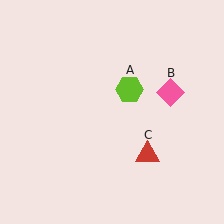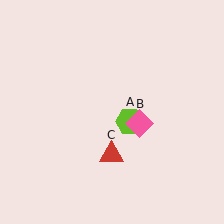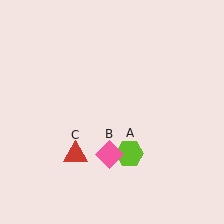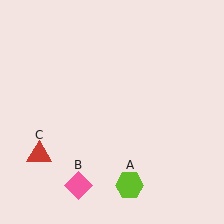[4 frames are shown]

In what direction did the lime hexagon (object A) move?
The lime hexagon (object A) moved down.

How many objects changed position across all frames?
3 objects changed position: lime hexagon (object A), pink diamond (object B), red triangle (object C).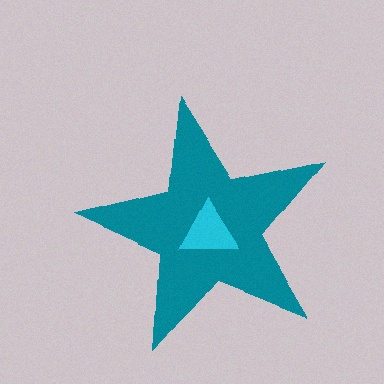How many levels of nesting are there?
2.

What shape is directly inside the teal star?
The cyan triangle.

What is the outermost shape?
The teal star.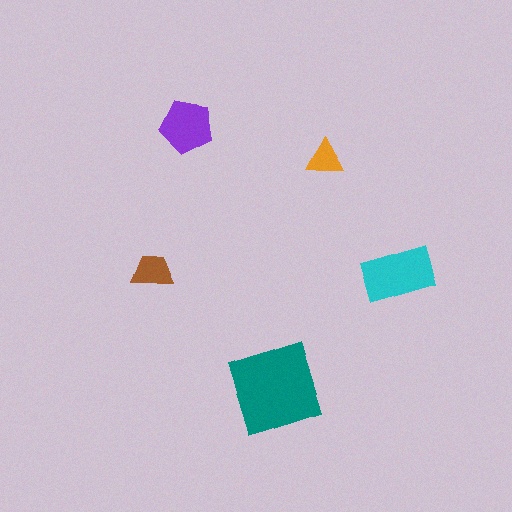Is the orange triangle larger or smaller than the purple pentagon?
Smaller.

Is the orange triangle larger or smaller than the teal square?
Smaller.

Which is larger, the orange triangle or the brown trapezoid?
The brown trapezoid.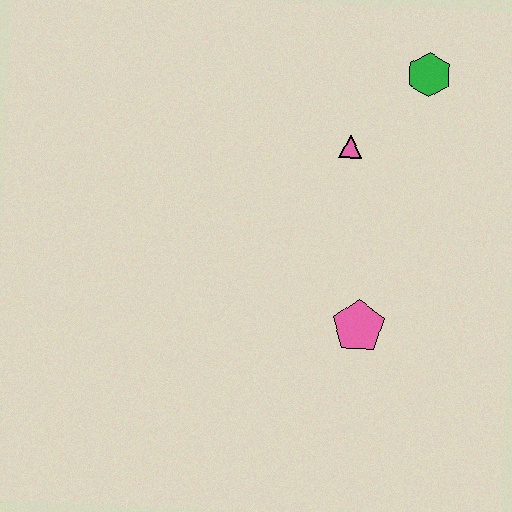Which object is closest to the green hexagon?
The pink triangle is closest to the green hexagon.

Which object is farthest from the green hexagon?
The pink pentagon is farthest from the green hexagon.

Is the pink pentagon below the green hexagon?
Yes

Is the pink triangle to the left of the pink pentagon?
Yes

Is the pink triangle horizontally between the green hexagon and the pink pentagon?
No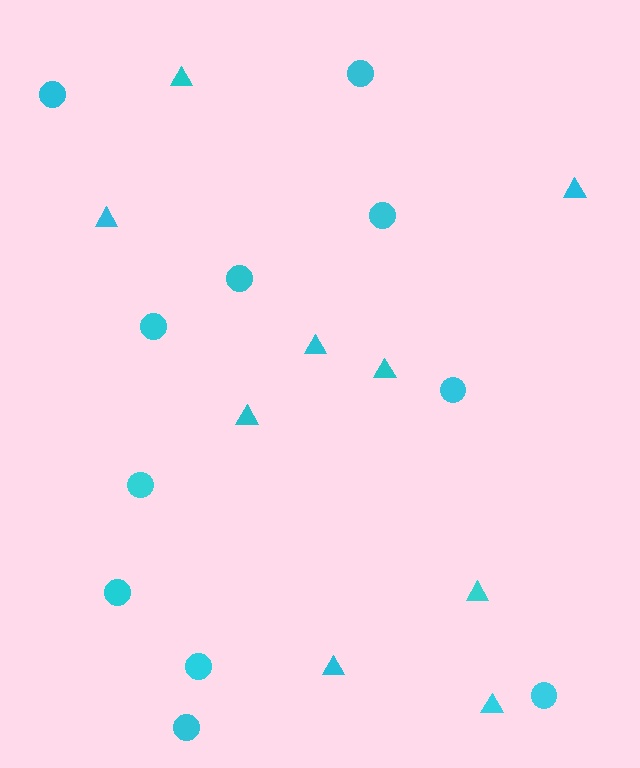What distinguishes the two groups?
There are 2 groups: one group of circles (11) and one group of triangles (9).